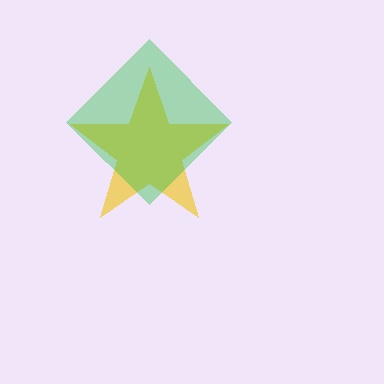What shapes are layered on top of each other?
The layered shapes are: a yellow star, a green diamond.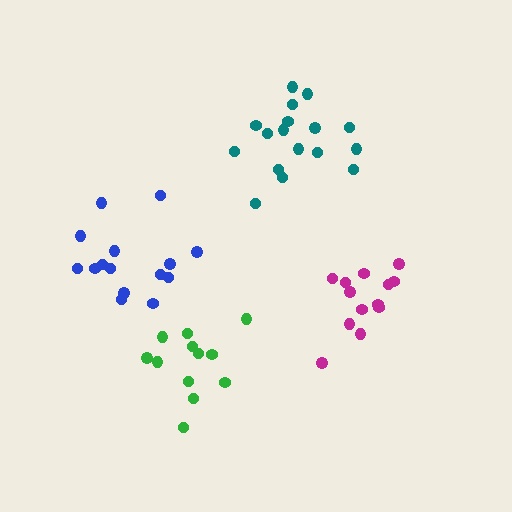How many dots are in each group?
Group 1: 17 dots, Group 2: 13 dots, Group 3: 15 dots, Group 4: 12 dots (57 total).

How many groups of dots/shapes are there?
There are 4 groups.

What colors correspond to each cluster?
The clusters are colored: teal, magenta, blue, green.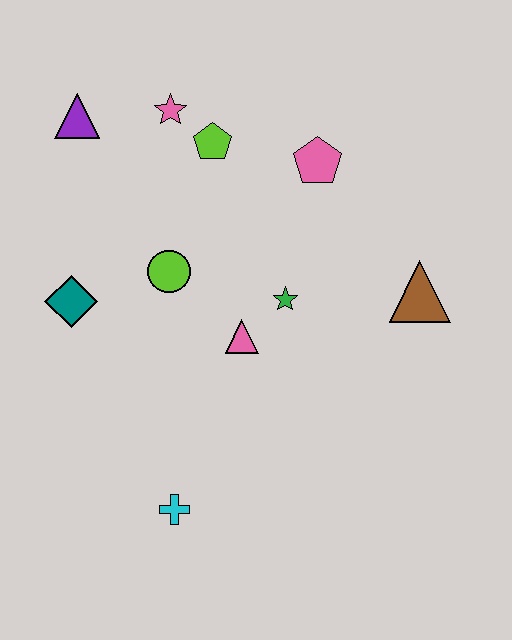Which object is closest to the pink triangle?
The green star is closest to the pink triangle.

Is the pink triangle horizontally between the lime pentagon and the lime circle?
No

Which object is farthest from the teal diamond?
The brown triangle is farthest from the teal diamond.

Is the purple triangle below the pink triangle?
No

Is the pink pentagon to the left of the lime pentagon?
No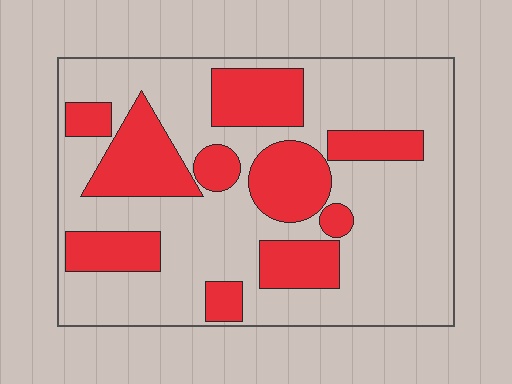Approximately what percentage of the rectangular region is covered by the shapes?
Approximately 30%.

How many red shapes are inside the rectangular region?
10.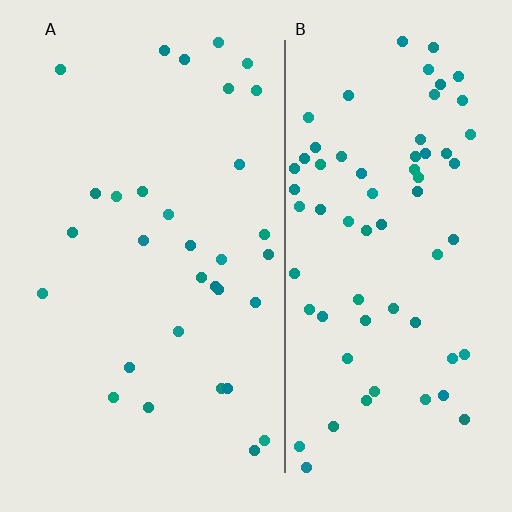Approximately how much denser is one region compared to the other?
Approximately 2.2× — region B over region A.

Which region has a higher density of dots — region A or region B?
B (the right).